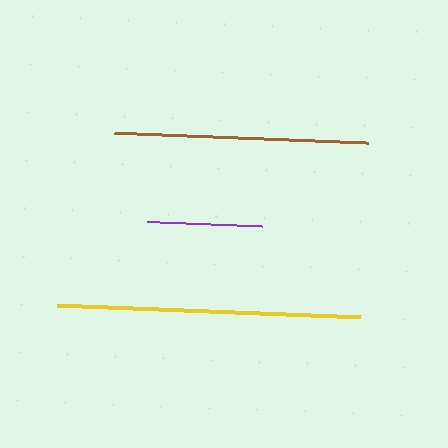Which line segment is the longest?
The yellow line is the longest at approximately 304 pixels.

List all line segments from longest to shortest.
From longest to shortest: yellow, brown, purple.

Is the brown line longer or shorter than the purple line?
The brown line is longer than the purple line.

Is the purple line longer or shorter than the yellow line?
The yellow line is longer than the purple line.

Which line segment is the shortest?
The purple line is the shortest at approximately 115 pixels.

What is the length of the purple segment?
The purple segment is approximately 115 pixels long.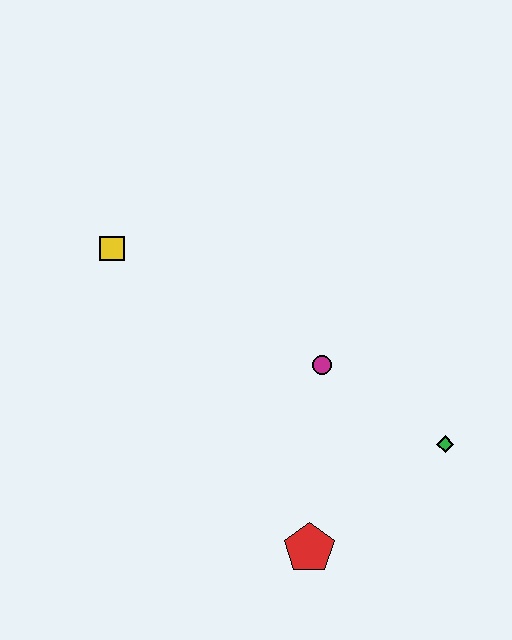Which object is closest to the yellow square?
The magenta circle is closest to the yellow square.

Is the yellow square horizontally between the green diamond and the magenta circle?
No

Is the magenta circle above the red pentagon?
Yes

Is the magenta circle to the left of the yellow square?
No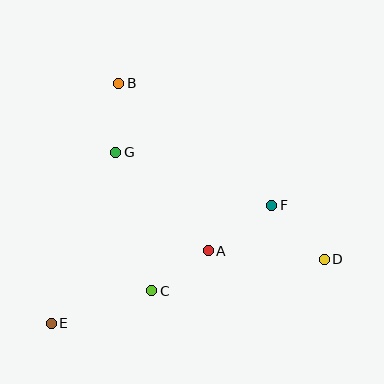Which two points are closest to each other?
Points A and C are closest to each other.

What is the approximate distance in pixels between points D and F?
The distance between D and F is approximately 75 pixels.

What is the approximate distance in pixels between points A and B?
The distance between A and B is approximately 190 pixels.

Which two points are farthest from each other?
Points D and E are farthest from each other.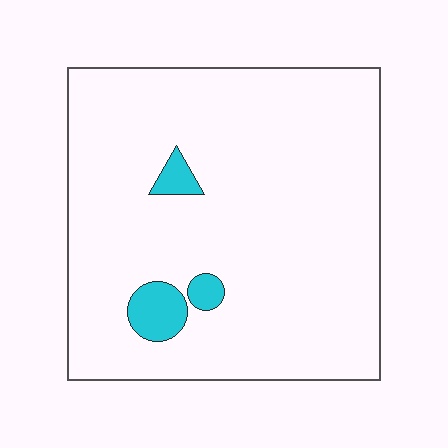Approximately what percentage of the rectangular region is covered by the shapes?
Approximately 5%.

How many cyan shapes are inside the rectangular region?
3.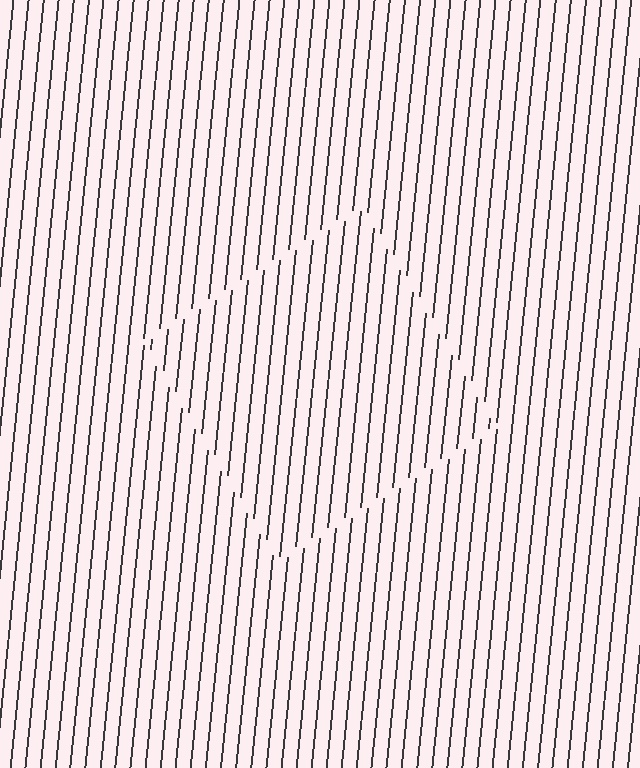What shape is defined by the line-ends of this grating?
An illusory square. The interior of the shape contains the same grating, shifted by half a period — the contour is defined by the phase discontinuity where line-ends from the inner and outer gratings abut.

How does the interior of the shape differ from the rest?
The interior of the shape contains the same grating, shifted by half a period — the contour is defined by the phase discontinuity where line-ends from the inner and outer gratings abut.